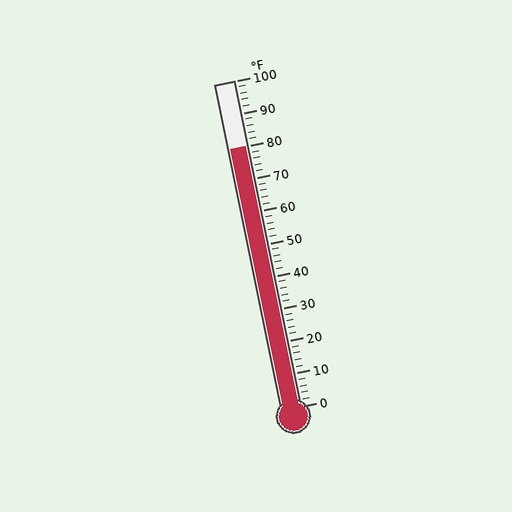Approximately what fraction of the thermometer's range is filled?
The thermometer is filled to approximately 80% of its range.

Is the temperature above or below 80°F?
The temperature is at 80°F.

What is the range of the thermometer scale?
The thermometer scale ranges from 0°F to 100°F.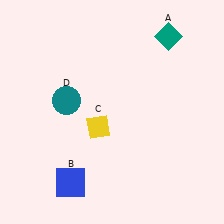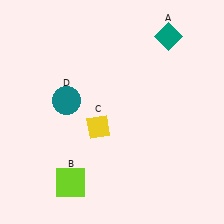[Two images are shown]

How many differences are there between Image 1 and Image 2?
There is 1 difference between the two images.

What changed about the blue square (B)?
In Image 1, B is blue. In Image 2, it changed to lime.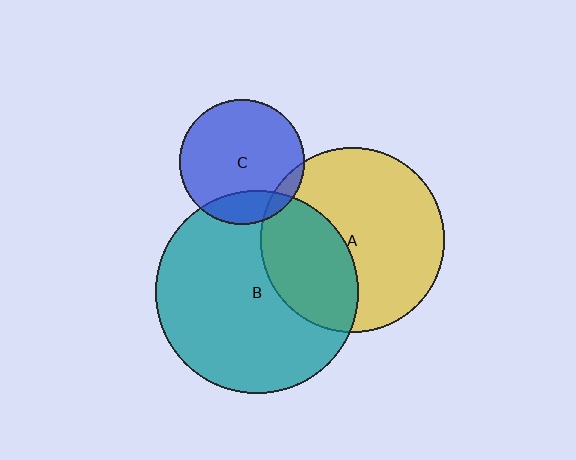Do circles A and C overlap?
Yes.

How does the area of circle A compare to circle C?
Approximately 2.2 times.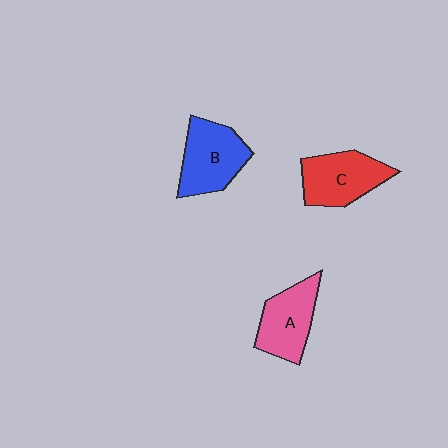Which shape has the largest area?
Shape B (blue).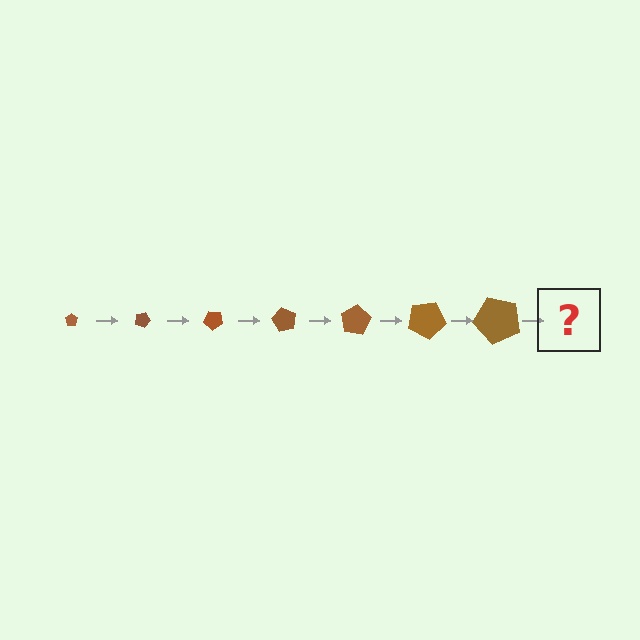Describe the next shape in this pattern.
It should be a pentagon, larger than the previous one and rotated 140 degrees from the start.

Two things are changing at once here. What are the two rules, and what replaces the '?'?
The two rules are that the pentagon grows larger each step and it rotates 20 degrees each step. The '?' should be a pentagon, larger than the previous one and rotated 140 degrees from the start.